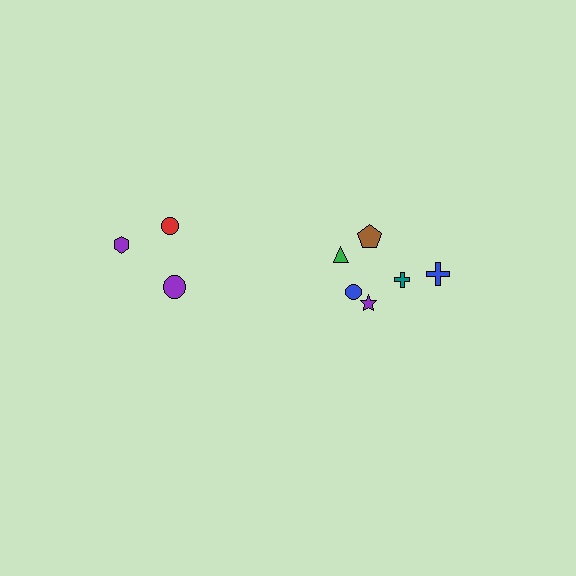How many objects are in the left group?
There are 3 objects.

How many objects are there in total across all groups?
There are 9 objects.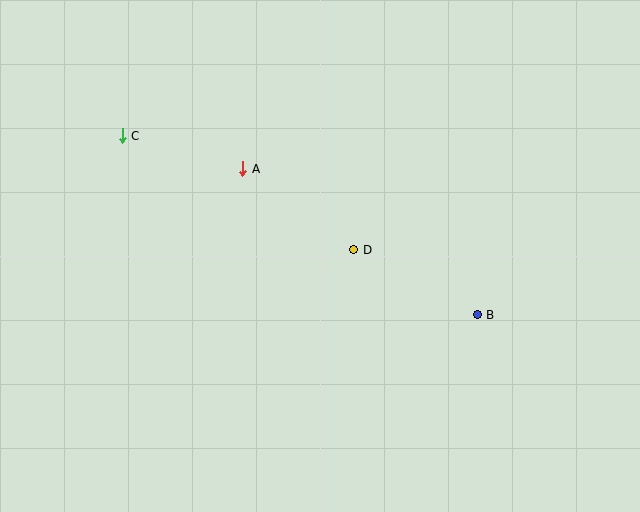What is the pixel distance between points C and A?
The distance between C and A is 125 pixels.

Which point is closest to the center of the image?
Point D at (354, 250) is closest to the center.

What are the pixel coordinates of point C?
Point C is at (122, 136).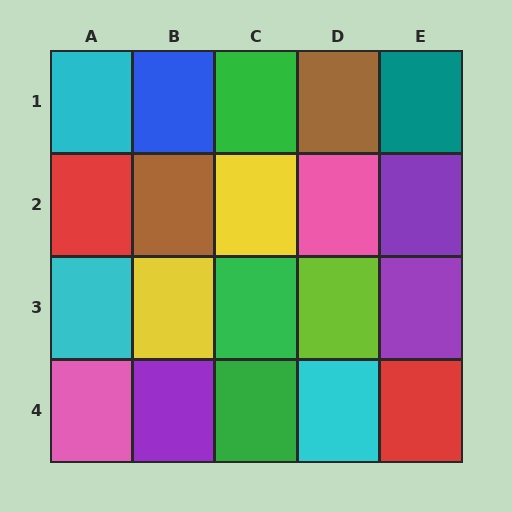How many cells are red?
2 cells are red.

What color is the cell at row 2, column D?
Pink.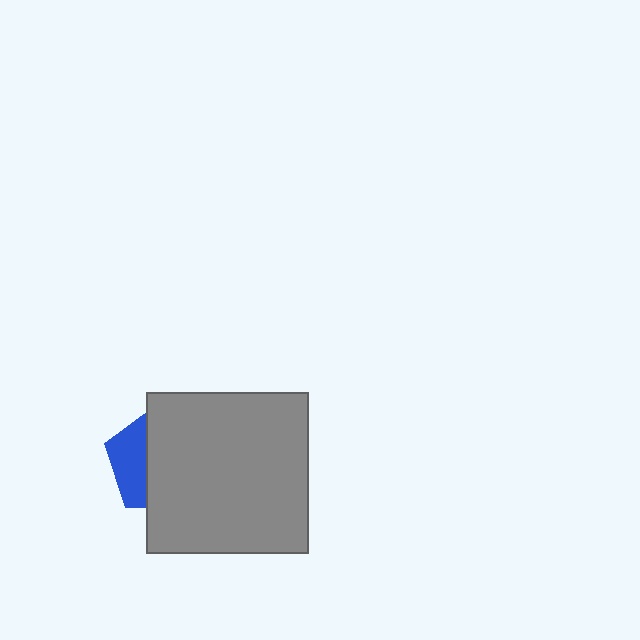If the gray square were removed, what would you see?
You would see the complete blue pentagon.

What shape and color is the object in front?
The object in front is a gray square.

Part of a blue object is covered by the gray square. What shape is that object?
It is a pentagon.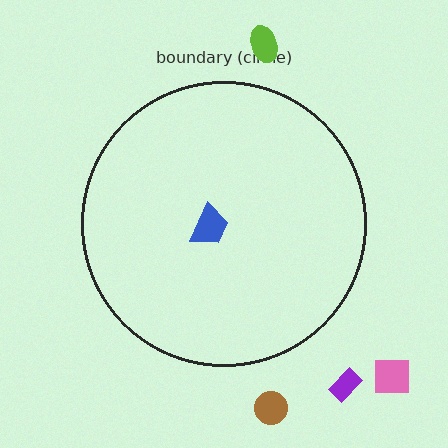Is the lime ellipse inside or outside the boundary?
Outside.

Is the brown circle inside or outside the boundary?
Outside.